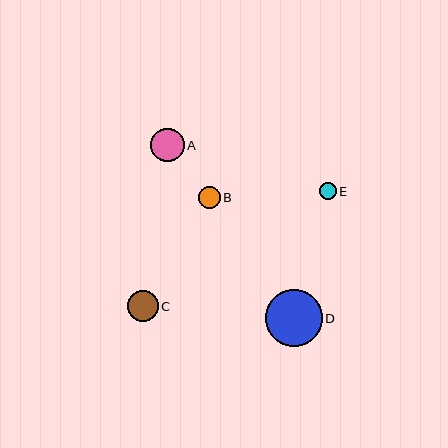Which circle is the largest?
Circle D is the largest with a size of approximately 57 pixels.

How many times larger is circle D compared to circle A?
Circle D is approximately 1.7 times the size of circle A.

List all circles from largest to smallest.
From largest to smallest: D, A, C, B, E.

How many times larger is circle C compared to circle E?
Circle C is approximately 1.8 times the size of circle E.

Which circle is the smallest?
Circle E is the smallest with a size of approximately 17 pixels.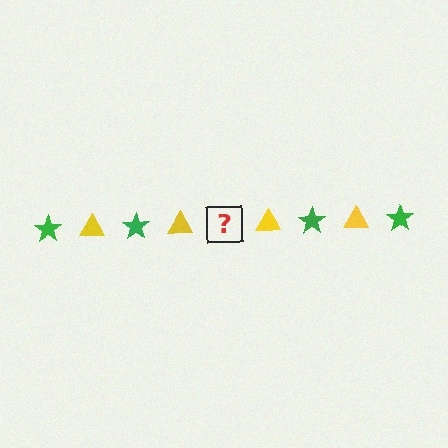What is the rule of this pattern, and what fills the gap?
The rule is that the pattern alternates between green star and yellow triangle. The gap should be filled with a green star.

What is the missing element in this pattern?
The missing element is a green star.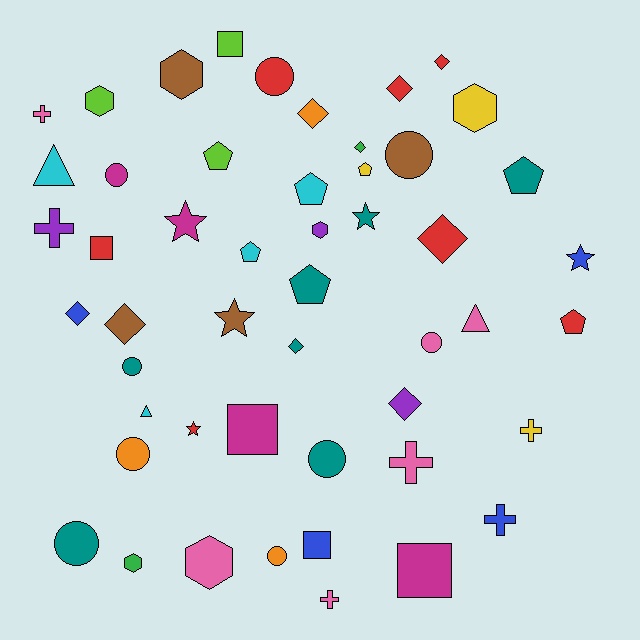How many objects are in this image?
There are 50 objects.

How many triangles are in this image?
There are 3 triangles.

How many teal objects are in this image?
There are 7 teal objects.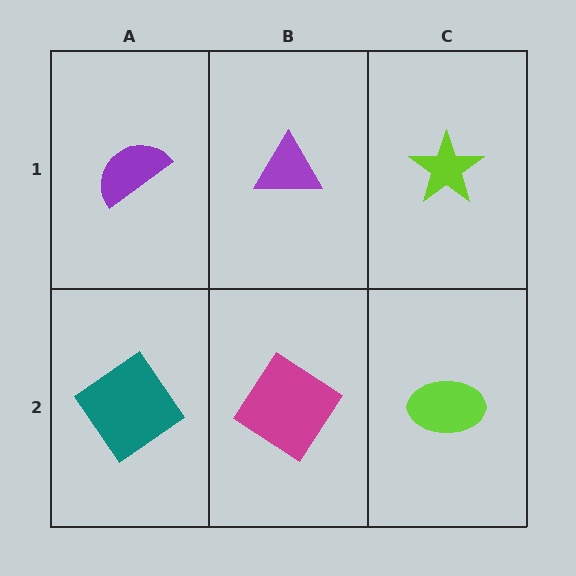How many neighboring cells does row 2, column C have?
2.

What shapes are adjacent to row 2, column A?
A purple semicircle (row 1, column A), a magenta diamond (row 2, column B).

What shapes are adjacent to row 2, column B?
A purple triangle (row 1, column B), a teal diamond (row 2, column A), a lime ellipse (row 2, column C).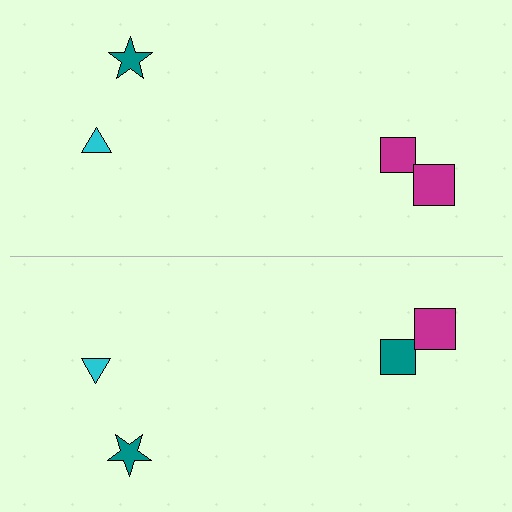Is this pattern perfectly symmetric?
No, the pattern is not perfectly symmetric. The teal square on the bottom side breaks the symmetry — its mirror counterpart is magenta.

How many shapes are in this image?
There are 8 shapes in this image.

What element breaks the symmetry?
The teal square on the bottom side breaks the symmetry — its mirror counterpart is magenta.